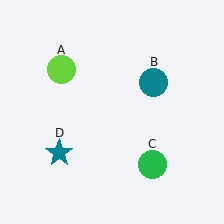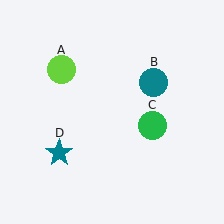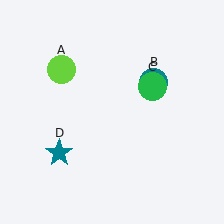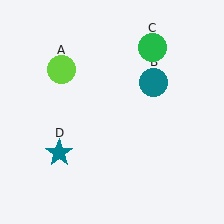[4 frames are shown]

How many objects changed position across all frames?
1 object changed position: green circle (object C).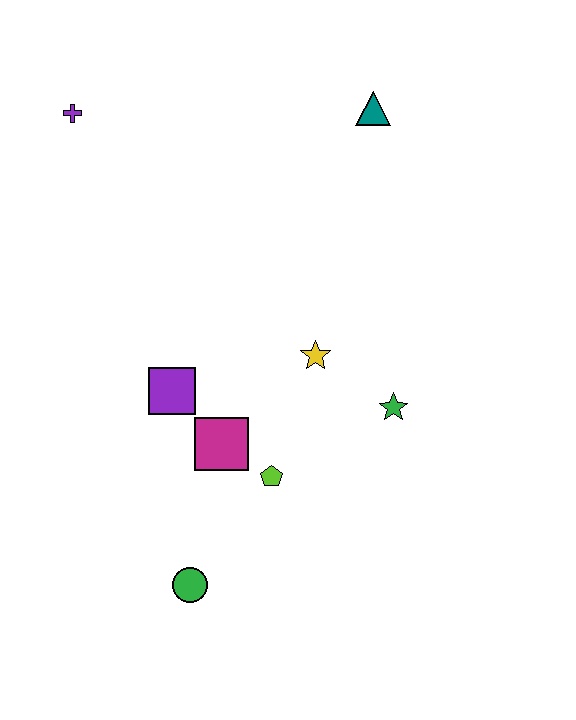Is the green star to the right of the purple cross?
Yes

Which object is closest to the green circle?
The lime pentagon is closest to the green circle.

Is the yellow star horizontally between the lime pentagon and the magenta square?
No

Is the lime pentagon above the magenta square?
No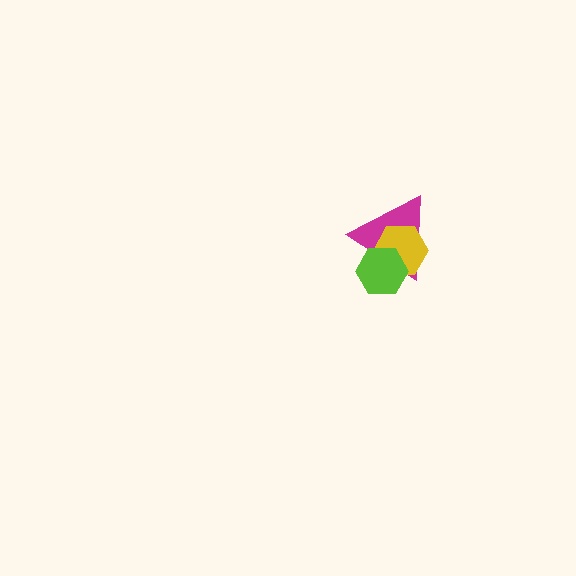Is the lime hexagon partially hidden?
No, no other shape covers it.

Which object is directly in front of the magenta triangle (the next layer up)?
The yellow hexagon is directly in front of the magenta triangle.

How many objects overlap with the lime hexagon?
2 objects overlap with the lime hexagon.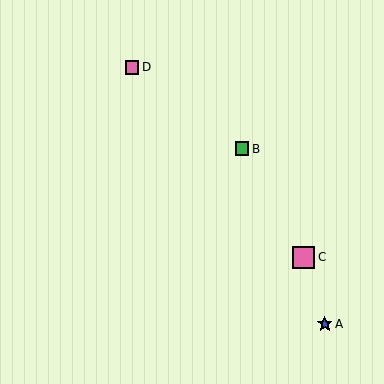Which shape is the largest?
The pink square (labeled C) is the largest.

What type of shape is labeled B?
Shape B is a green square.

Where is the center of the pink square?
The center of the pink square is at (132, 67).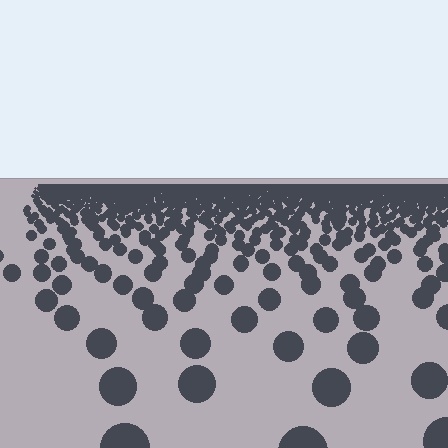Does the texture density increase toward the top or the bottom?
Density increases toward the top.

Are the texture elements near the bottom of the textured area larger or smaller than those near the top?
Larger. Near the bottom, elements are closer to the viewer and appear at a bigger on-screen size.